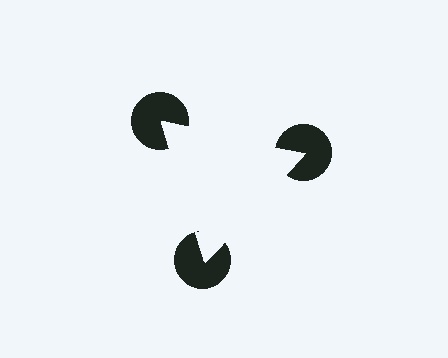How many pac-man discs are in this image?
There are 3 — one at each vertex of the illusory triangle.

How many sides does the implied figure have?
3 sides.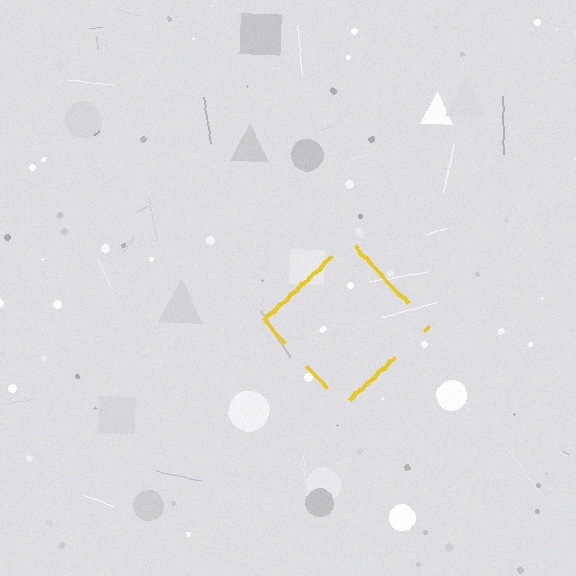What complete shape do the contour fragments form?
The contour fragments form a diamond.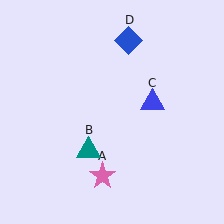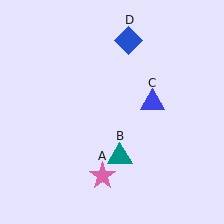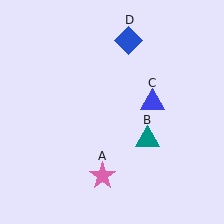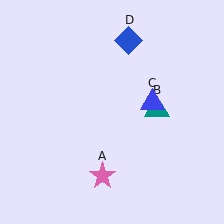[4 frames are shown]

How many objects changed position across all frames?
1 object changed position: teal triangle (object B).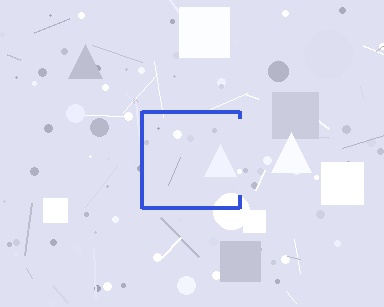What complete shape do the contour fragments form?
The contour fragments form a square.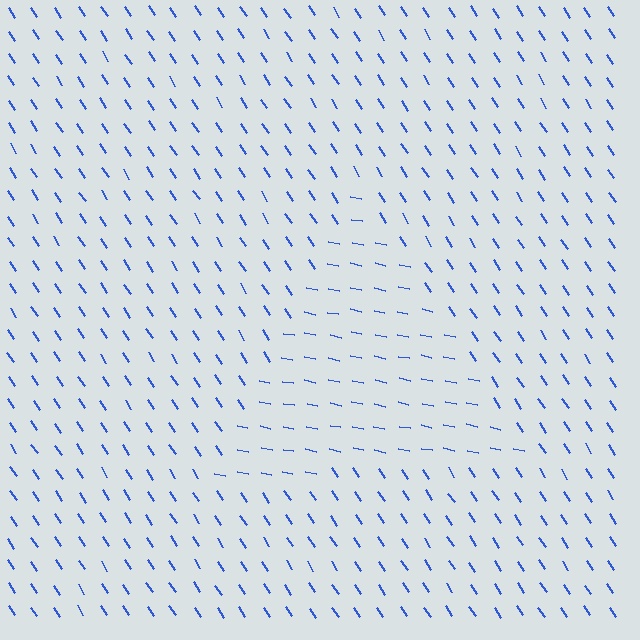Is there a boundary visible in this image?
Yes, there is a texture boundary formed by a change in line orientation.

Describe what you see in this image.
The image is filled with small blue line segments. A triangle region in the image has lines oriented differently from the surrounding lines, creating a visible texture boundary.